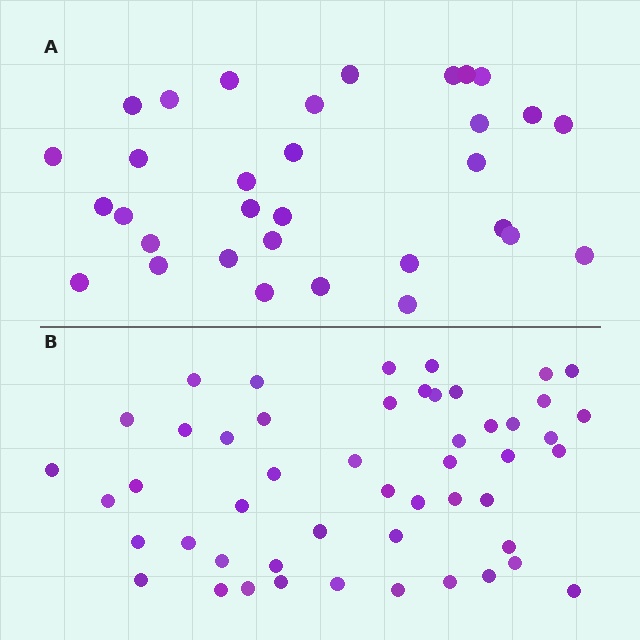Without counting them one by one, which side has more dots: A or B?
Region B (the bottom region) has more dots.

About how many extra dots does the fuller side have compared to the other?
Region B has approximately 20 more dots than region A.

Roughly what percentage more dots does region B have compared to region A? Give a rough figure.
About 55% more.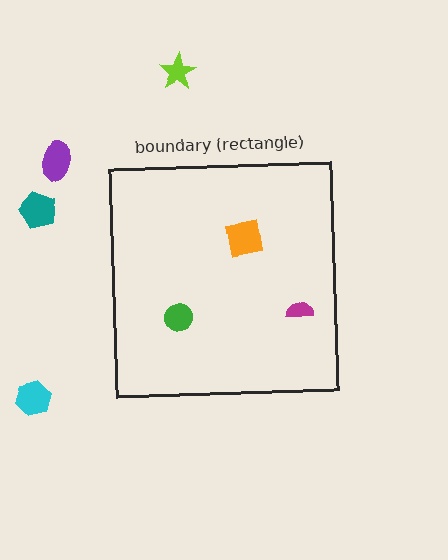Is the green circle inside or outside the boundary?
Inside.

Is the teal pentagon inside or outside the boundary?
Outside.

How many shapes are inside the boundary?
3 inside, 4 outside.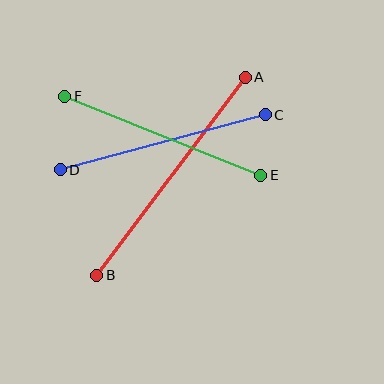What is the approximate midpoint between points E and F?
The midpoint is at approximately (163, 136) pixels.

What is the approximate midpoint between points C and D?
The midpoint is at approximately (163, 142) pixels.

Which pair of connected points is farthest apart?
Points A and B are farthest apart.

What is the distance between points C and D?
The distance is approximately 213 pixels.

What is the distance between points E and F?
The distance is approximately 211 pixels.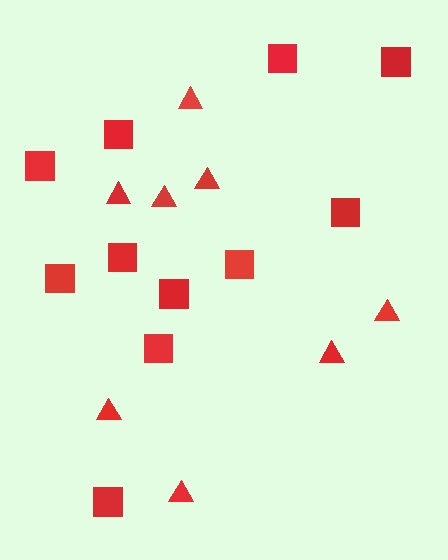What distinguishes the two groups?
There are 2 groups: one group of triangles (8) and one group of squares (11).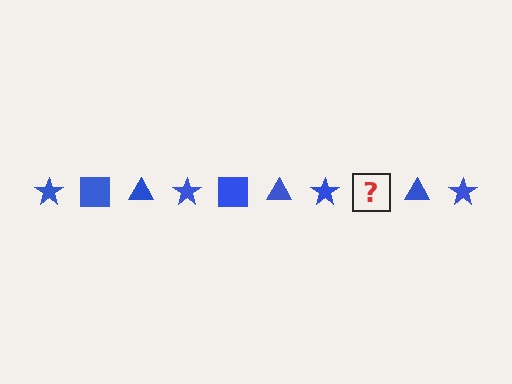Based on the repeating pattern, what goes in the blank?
The blank should be a blue square.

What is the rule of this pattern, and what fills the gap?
The rule is that the pattern cycles through star, square, triangle shapes in blue. The gap should be filled with a blue square.